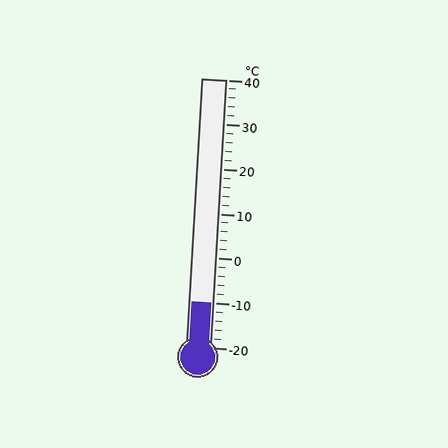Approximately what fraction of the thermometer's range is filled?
The thermometer is filled to approximately 15% of its range.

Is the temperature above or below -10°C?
The temperature is at -10°C.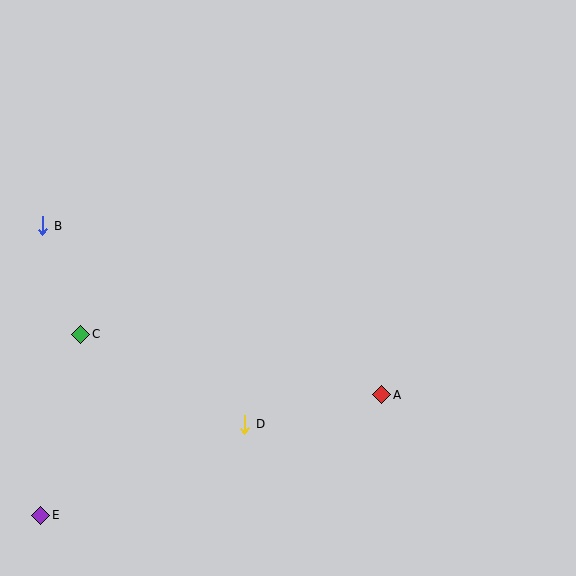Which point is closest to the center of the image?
Point A at (382, 395) is closest to the center.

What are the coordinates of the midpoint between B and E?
The midpoint between B and E is at (42, 370).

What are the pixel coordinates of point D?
Point D is at (245, 425).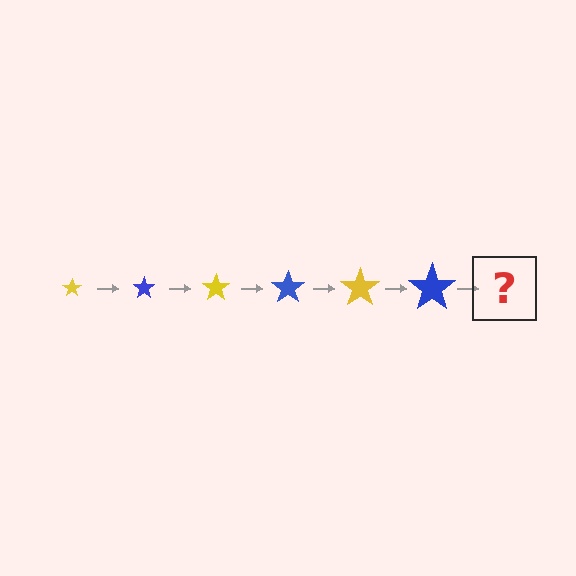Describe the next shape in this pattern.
It should be a yellow star, larger than the previous one.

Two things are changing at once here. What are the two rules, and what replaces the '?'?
The two rules are that the star grows larger each step and the color cycles through yellow and blue. The '?' should be a yellow star, larger than the previous one.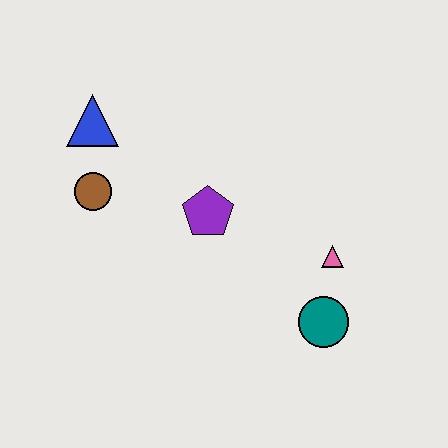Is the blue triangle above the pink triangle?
Yes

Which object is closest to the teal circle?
The pink triangle is closest to the teal circle.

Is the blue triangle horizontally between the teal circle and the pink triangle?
No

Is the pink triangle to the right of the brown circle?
Yes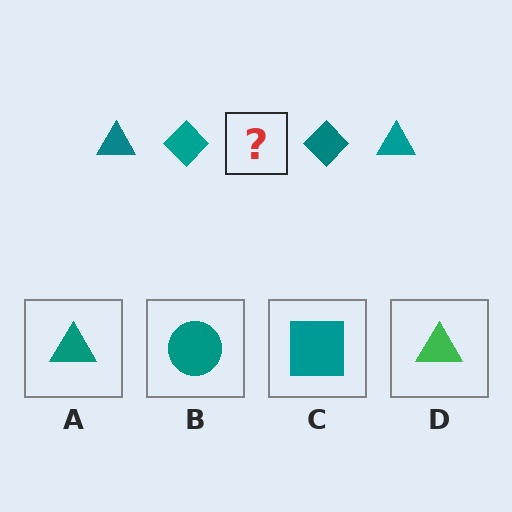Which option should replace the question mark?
Option A.